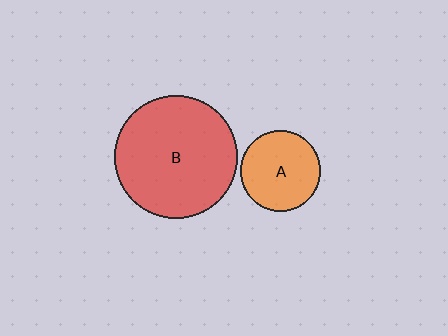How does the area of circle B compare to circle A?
Approximately 2.3 times.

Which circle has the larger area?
Circle B (red).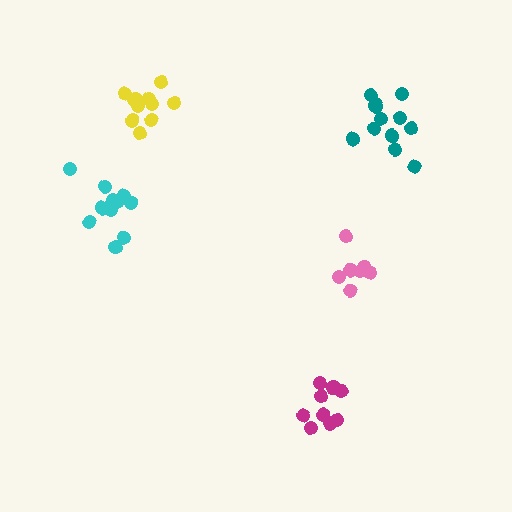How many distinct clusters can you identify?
There are 5 distinct clusters.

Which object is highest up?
The yellow cluster is topmost.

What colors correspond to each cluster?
The clusters are colored: yellow, pink, teal, cyan, magenta.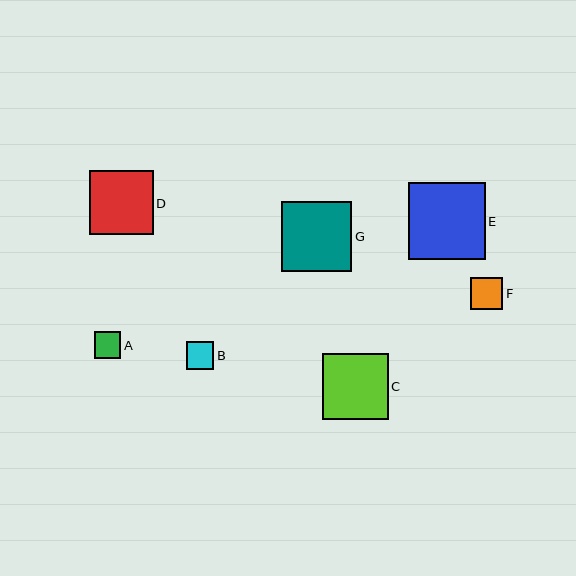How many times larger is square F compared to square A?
Square F is approximately 1.2 times the size of square A.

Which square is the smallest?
Square A is the smallest with a size of approximately 26 pixels.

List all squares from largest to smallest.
From largest to smallest: E, G, C, D, F, B, A.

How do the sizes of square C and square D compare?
Square C and square D are approximately the same size.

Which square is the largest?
Square E is the largest with a size of approximately 77 pixels.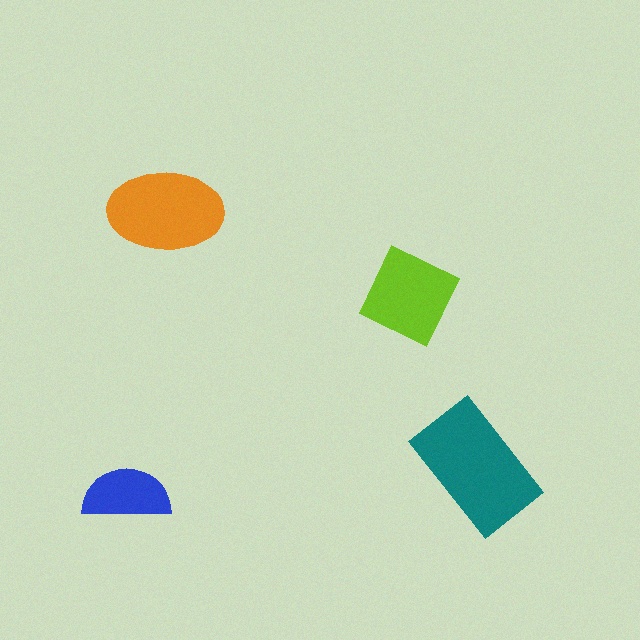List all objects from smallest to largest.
The blue semicircle, the lime diamond, the orange ellipse, the teal rectangle.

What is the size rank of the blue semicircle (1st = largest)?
4th.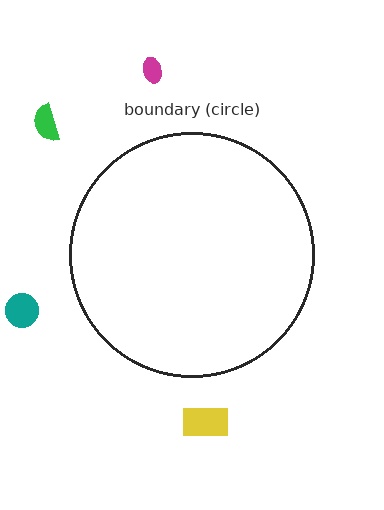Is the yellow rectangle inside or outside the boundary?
Outside.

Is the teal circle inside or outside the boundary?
Outside.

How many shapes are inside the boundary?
0 inside, 4 outside.